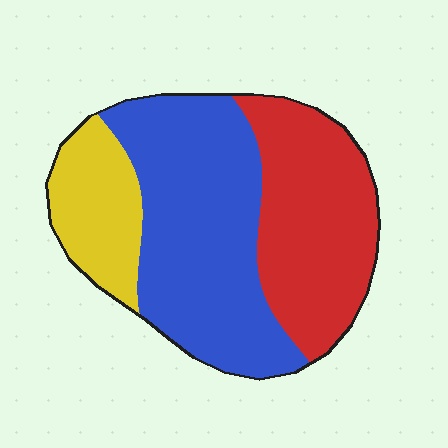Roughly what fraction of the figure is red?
Red covers 35% of the figure.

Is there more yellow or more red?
Red.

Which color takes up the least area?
Yellow, at roughly 20%.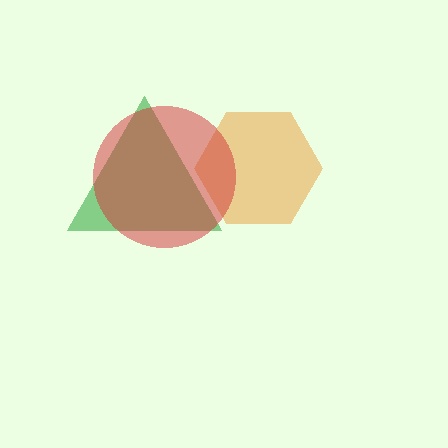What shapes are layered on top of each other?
The layered shapes are: an orange hexagon, a green triangle, a red circle.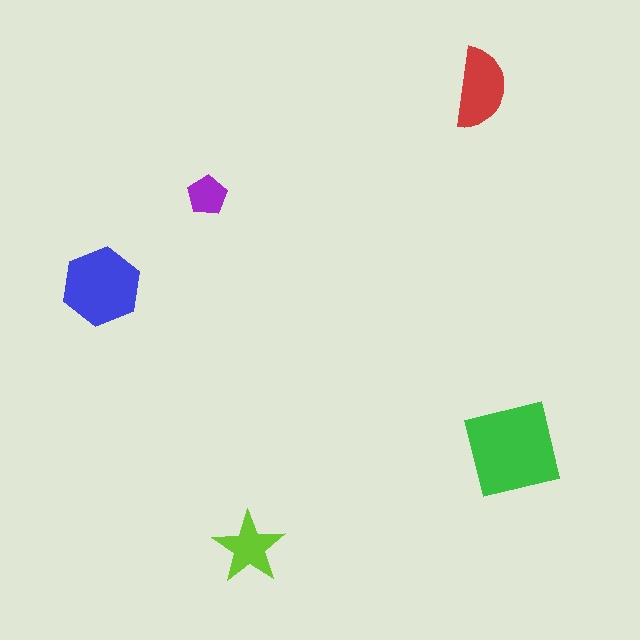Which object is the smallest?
The purple pentagon.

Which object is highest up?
The red semicircle is topmost.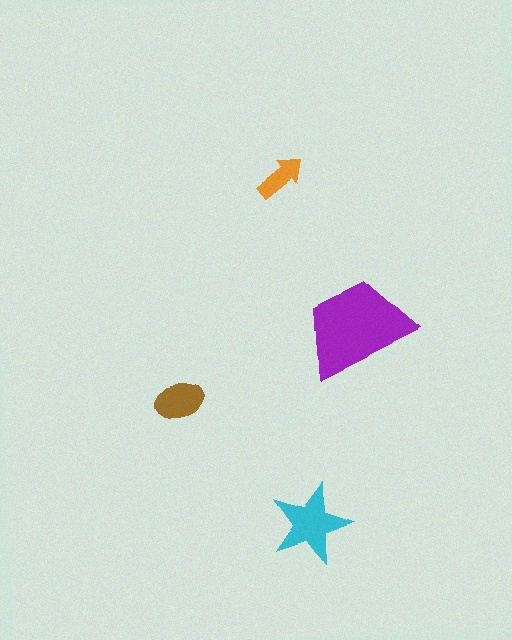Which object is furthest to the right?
The purple trapezoid is rightmost.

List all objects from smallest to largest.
The orange arrow, the brown ellipse, the cyan star, the purple trapezoid.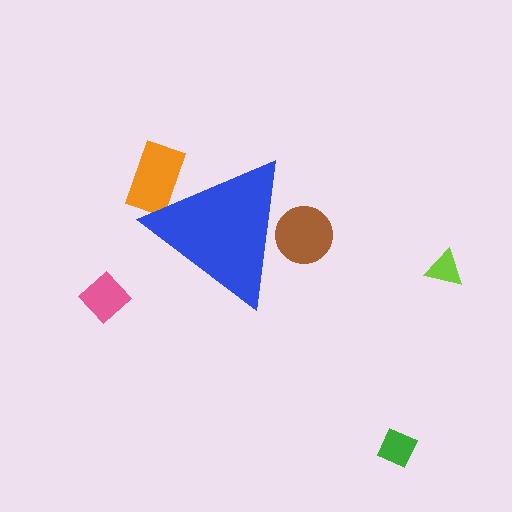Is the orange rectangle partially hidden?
Yes, the orange rectangle is partially hidden behind the blue triangle.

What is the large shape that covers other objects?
A blue triangle.